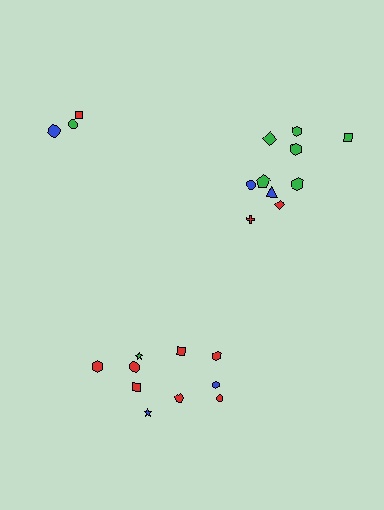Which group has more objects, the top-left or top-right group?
The top-right group.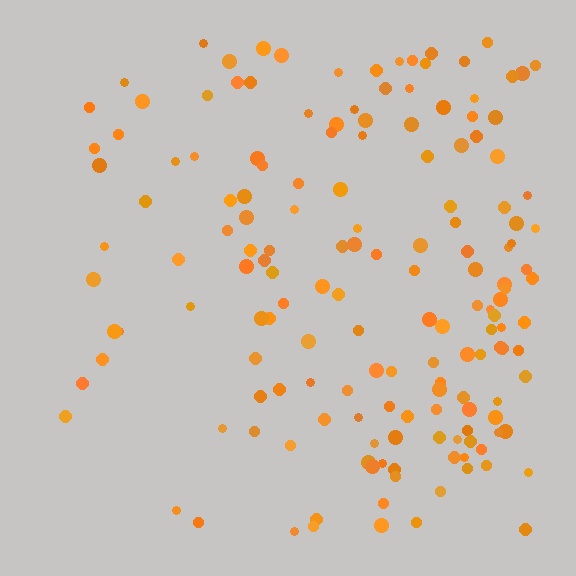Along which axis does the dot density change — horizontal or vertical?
Horizontal.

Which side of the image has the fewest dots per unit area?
The left.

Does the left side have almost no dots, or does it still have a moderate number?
Still a moderate number, just noticeably fewer than the right.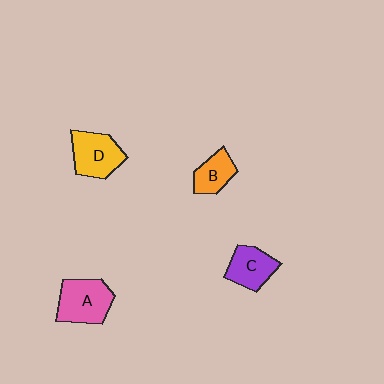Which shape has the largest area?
Shape A (pink).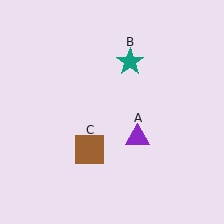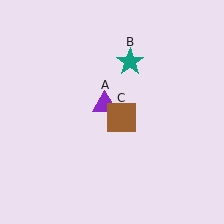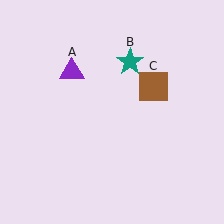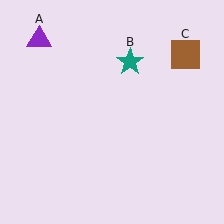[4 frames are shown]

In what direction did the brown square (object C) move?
The brown square (object C) moved up and to the right.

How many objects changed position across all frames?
2 objects changed position: purple triangle (object A), brown square (object C).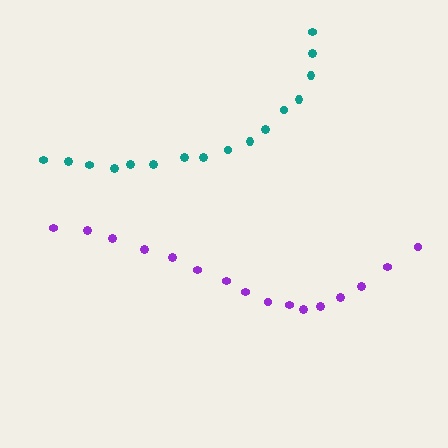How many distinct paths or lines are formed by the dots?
There are 2 distinct paths.